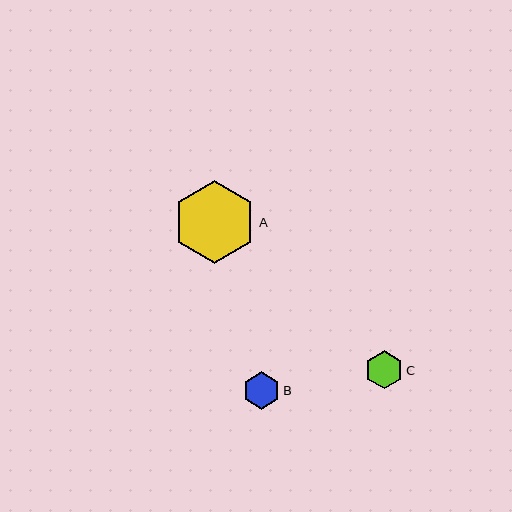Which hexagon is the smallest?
Hexagon B is the smallest with a size of approximately 37 pixels.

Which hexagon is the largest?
Hexagon A is the largest with a size of approximately 83 pixels.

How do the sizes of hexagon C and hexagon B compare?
Hexagon C and hexagon B are approximately the same size.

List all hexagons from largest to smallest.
From largest to smallest: A, C, B.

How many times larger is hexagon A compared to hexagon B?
Hexagon A is approximately 2.2 times the size of hexagon B.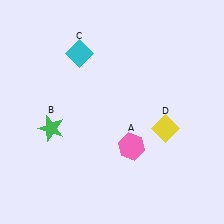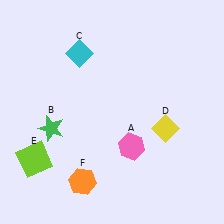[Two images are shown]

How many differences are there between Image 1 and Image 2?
There are 2 differences between the two images.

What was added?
A lime square (E), an orange hexagon (F) were added in Image 2.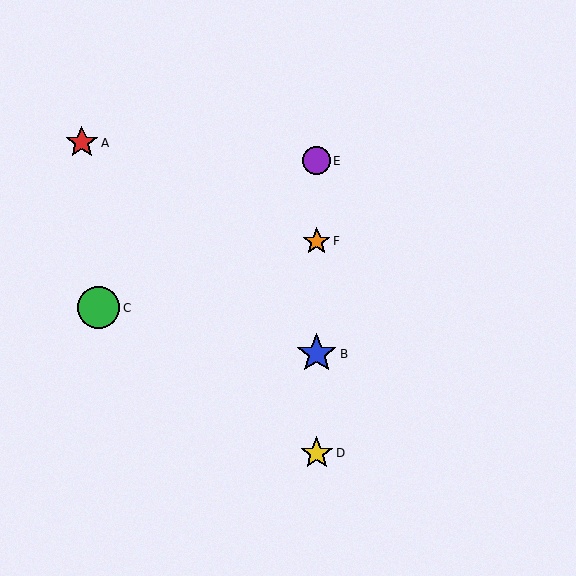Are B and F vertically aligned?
Yes, both are at x≈317.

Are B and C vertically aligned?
No, B is at x≈317 and C is at x≈99.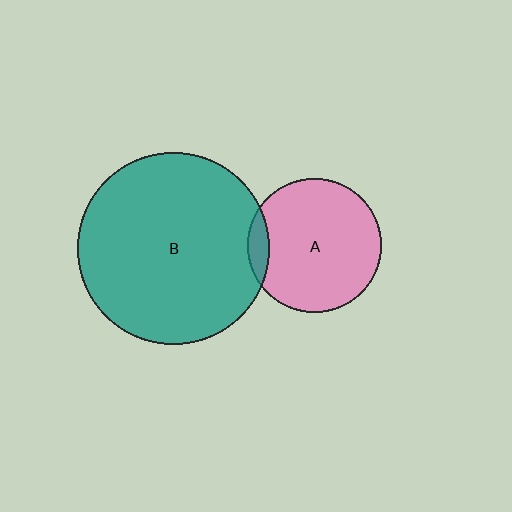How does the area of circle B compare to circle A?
Approximately 2.1 times.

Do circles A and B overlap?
Yes.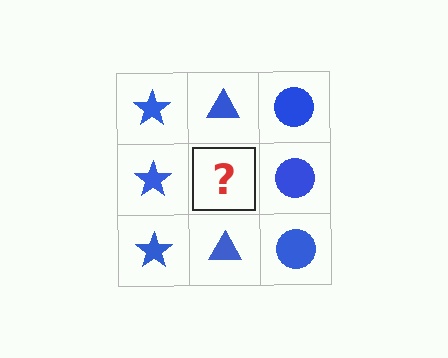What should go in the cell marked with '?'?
The missing cell should contain a blue triangle.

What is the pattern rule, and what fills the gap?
The rule is that each column has a consistent shape. The gap should be filled with a blue triangle.